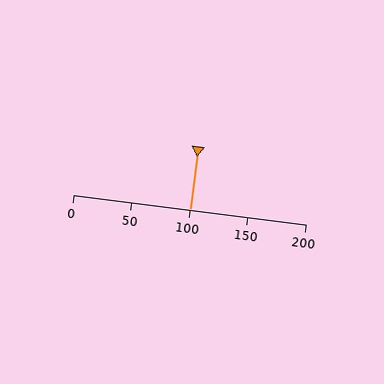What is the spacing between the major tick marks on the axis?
The major ticks are spaced 50 apart.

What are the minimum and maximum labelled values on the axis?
The axis runs from 0 to 200.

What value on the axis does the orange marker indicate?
The marker indicates approximately 100.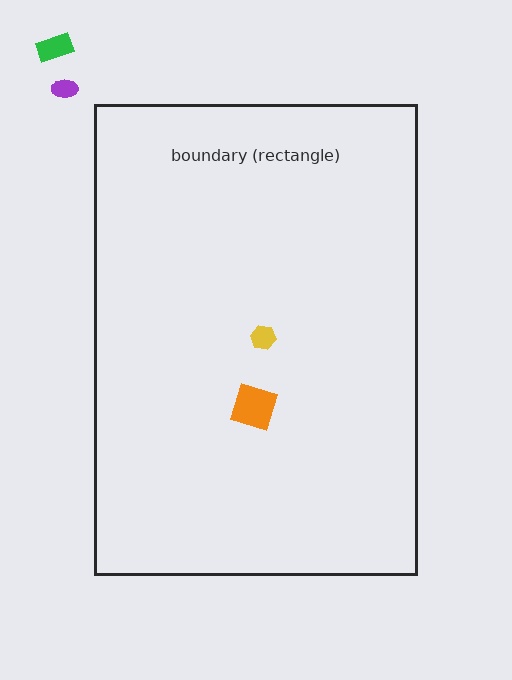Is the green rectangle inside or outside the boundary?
Outside.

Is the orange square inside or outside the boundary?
Inside.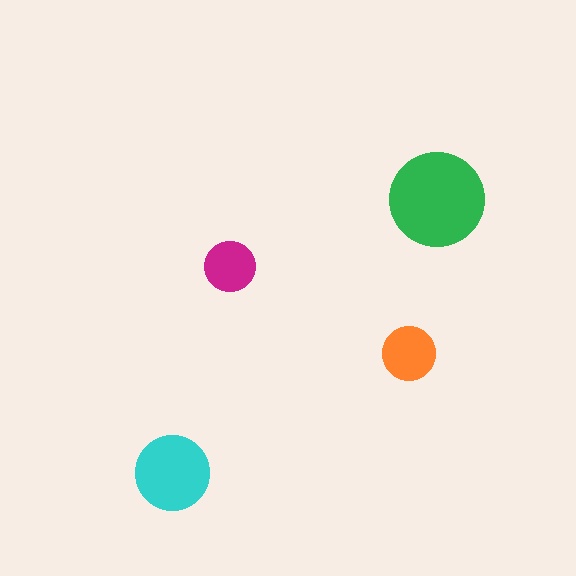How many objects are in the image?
There are 4 objects in the image.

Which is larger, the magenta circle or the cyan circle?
The cyan one.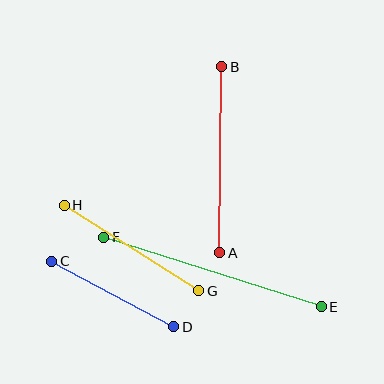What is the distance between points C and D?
The distance is approximately 139 pixels.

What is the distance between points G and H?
The distance is approximately 159 pixels.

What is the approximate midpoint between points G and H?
The midpoint is at approximately (131, 248) pixels.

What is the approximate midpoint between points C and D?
The midpoint is at approximately (113, 294) pixels.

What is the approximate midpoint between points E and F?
The midpoint is at approximately (212, 272) pixels.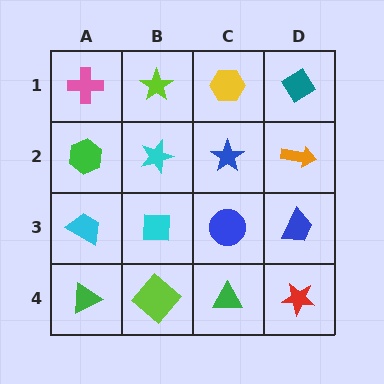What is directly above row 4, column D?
A blue trapezoid.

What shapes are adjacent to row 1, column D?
An orange arrow (row 2, column D), a yellow hexagon (row 1, column C).